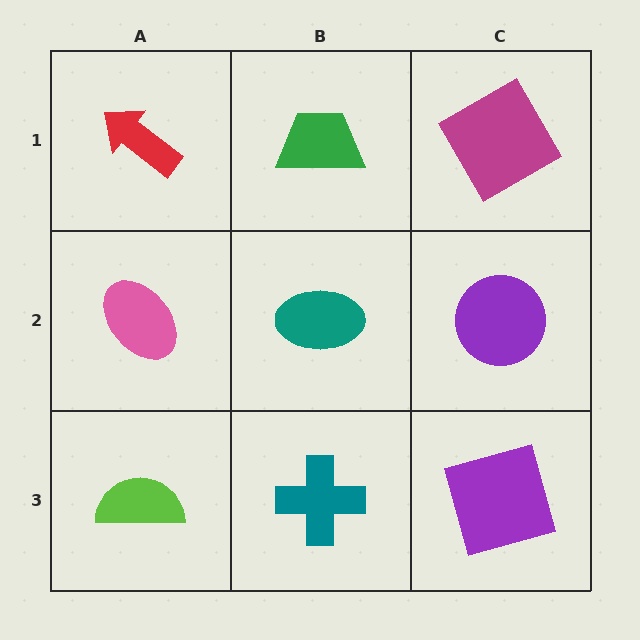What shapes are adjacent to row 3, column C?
A purple circle (row 2, column C), a teal cross (row 3, column B).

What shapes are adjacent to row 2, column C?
A magenta diamond (row 1, column C), a purple square (row 3, column C), a teal ellipse (row 2, column B).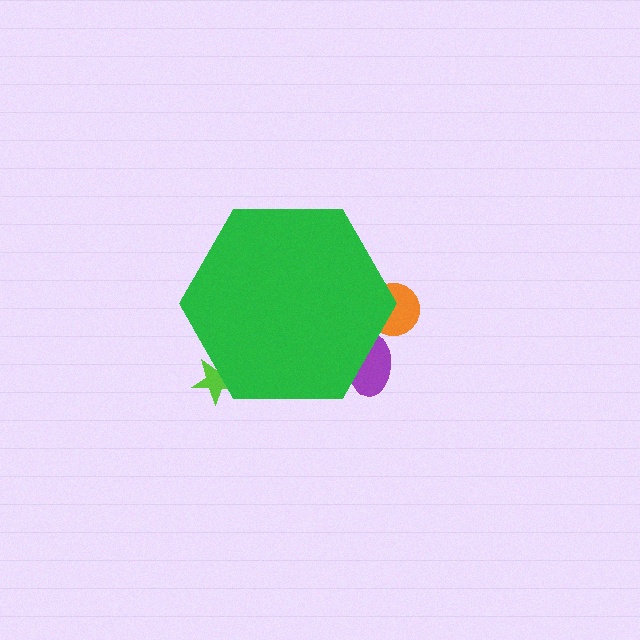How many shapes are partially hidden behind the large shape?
3 shapes are partially hidden.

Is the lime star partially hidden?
Yes, the lime star is partially hidden behind the green hexagon.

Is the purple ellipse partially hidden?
Yes, the purple ellipse is partially hidden behind the green hexagon.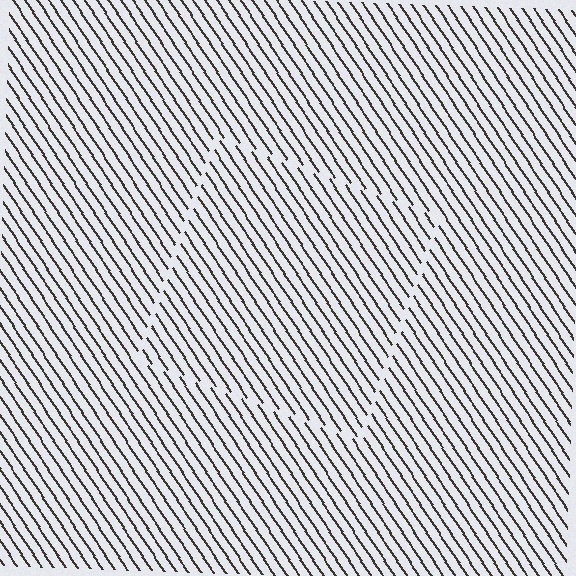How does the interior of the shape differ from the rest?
The interior of the shape contains the same grating, shifted by half a period — the contour is defined by the phase discontinuity where line-ends from the inner and outer gratings abut.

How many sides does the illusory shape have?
4 sides — the line-ends trace a square.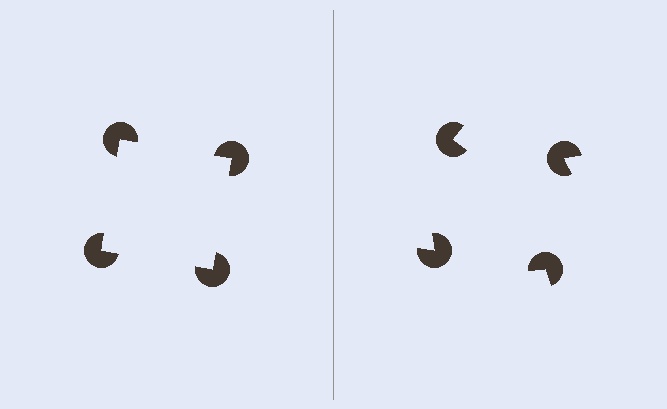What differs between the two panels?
The pac-man discs are positioned identically on both sides; only the wedge orientations differ. On the left they align to a square; on the right they are misaligned.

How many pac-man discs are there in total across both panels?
8 — 4 on each side.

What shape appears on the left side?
An illusory square.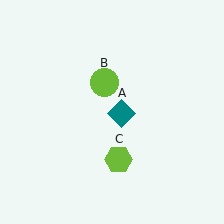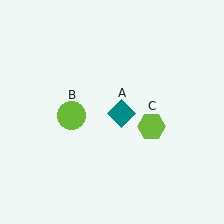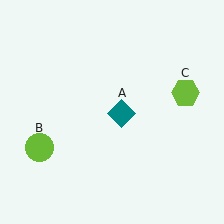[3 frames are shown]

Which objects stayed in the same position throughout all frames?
Teal diamond (object A) remained stationary.